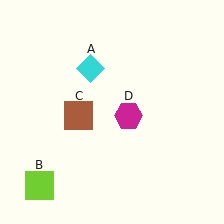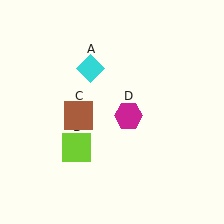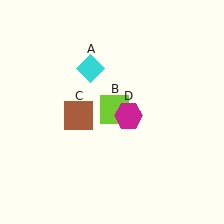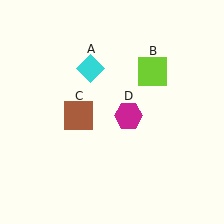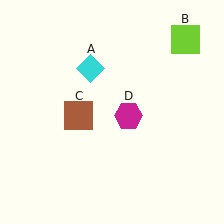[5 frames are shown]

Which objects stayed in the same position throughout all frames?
Cyan diamond (object A) and brown square (object C) and magenta hexagon (object D) remained stationary.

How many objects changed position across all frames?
1 object changed position: lime square (object B).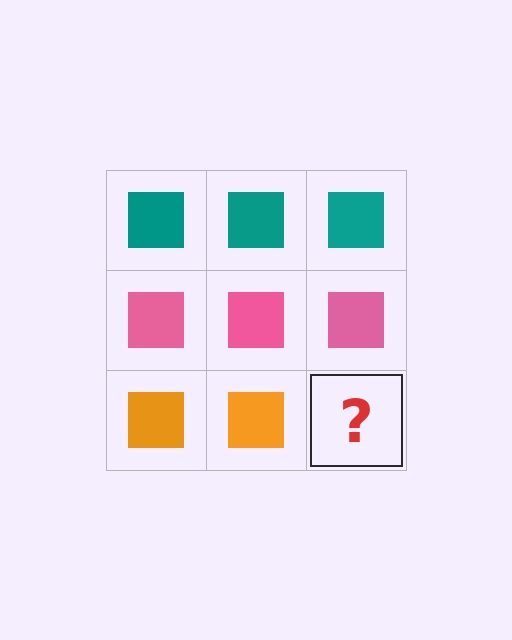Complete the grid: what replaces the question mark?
The question mark should be replaced with an orange square.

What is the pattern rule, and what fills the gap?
The rule is that each row has a consistent color. The gap should be filled with an orange square.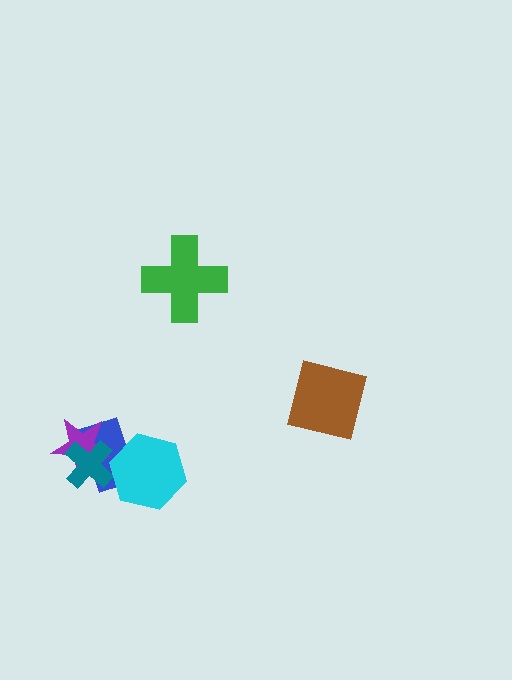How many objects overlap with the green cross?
0 objects overlap with the green cross.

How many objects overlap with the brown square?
0 objects overlap with the brown square.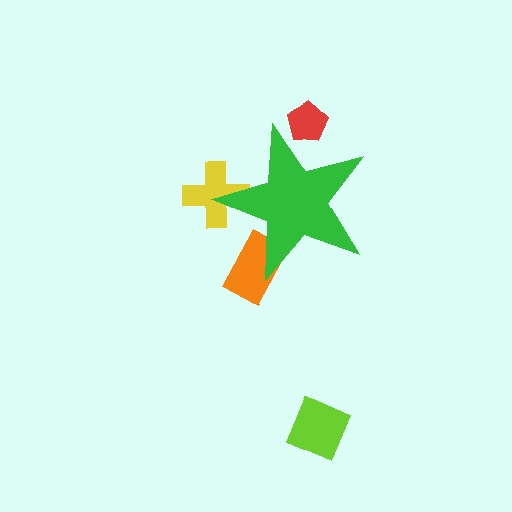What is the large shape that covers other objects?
A green star.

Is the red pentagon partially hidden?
Yes, the red pentagon is partially hidden behind the green star.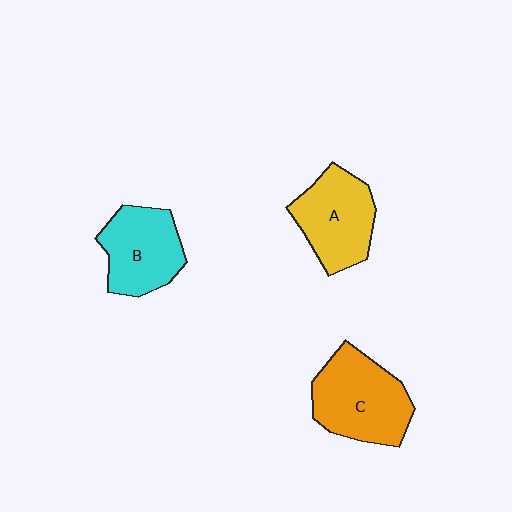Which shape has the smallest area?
Shape B (cyan).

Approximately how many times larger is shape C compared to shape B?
Approximately 1.2 times.